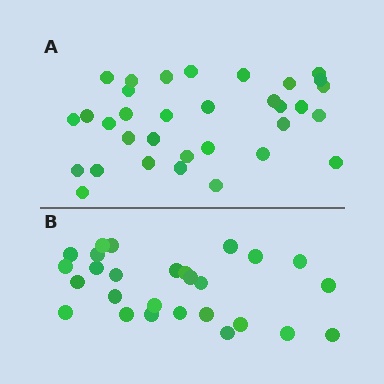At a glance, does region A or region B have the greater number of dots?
Region A (the top region) has more dots.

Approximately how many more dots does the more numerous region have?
Region A has about 6 more dots than region B.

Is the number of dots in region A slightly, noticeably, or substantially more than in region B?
Region A has only slightly more — the two regions are fairly close. The ratio is roughly 1.2 to 1.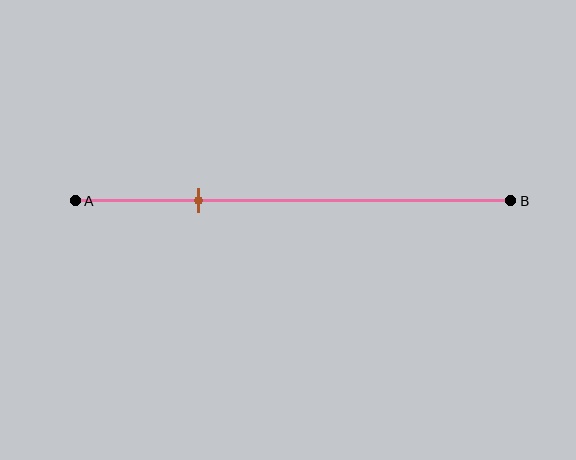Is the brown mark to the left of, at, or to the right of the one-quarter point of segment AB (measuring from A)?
The brown mark is to the right of the one-quarter point of segment AB.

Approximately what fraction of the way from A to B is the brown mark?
The brown mark is approximately 30% of the way from A to B.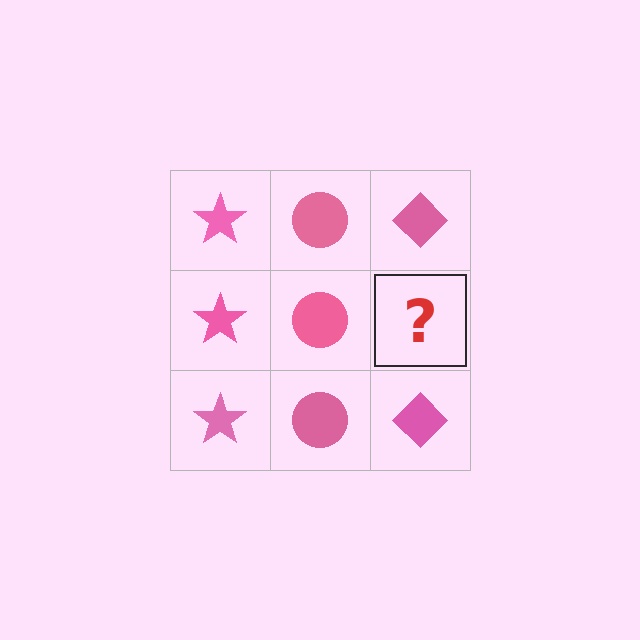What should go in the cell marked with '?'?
The missing cell should contain a pink diamond.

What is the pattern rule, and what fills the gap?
The rule is that each column has a consistent shape. The gap should be filled with a pink diamond.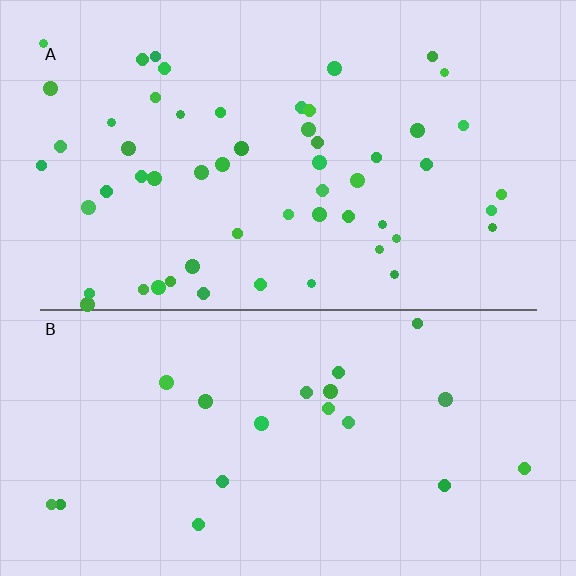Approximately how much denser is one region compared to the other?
Approximately 2.8× — region A over region B.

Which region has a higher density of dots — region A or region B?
A (the top).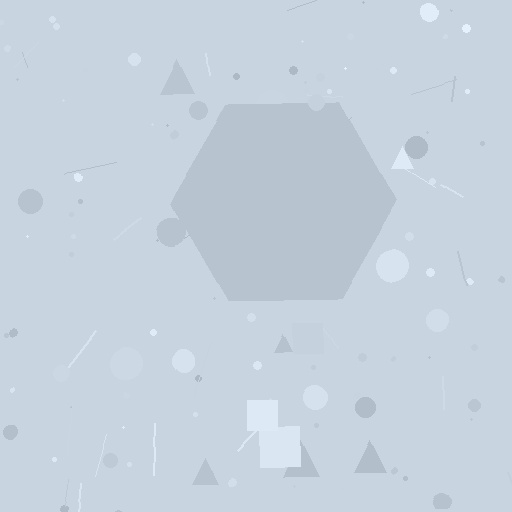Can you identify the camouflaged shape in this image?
The camouflaged shape is a hexagon.